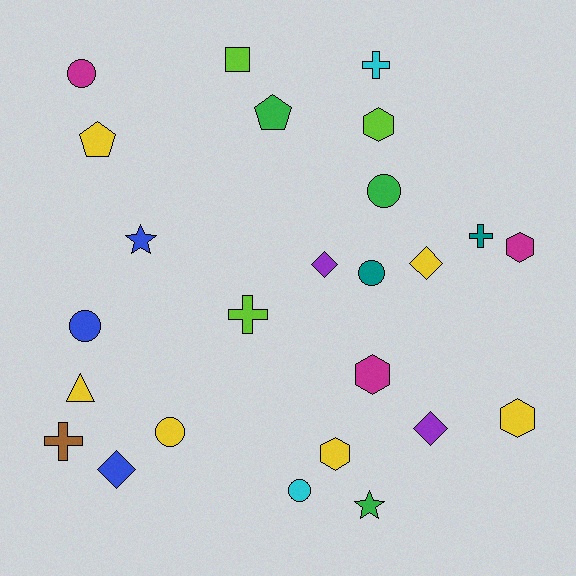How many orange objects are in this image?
There are no orange objects.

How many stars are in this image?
There are 2 stars.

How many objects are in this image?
There are 25 objects.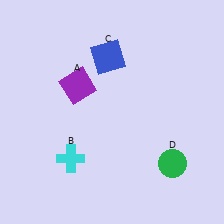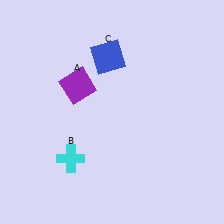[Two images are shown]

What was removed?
The green circle (D) was removed in Image 2.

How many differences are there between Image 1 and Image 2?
There is 1 difference between the two images.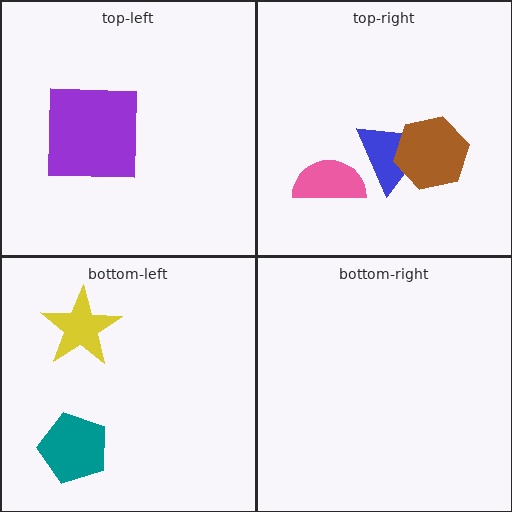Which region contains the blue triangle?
The top-right region.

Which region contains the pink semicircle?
The top-right region.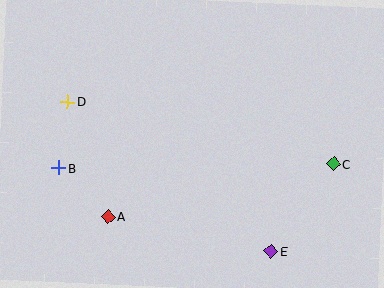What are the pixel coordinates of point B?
Point B is at (59, 168).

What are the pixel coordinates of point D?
Point D is at (67, 102).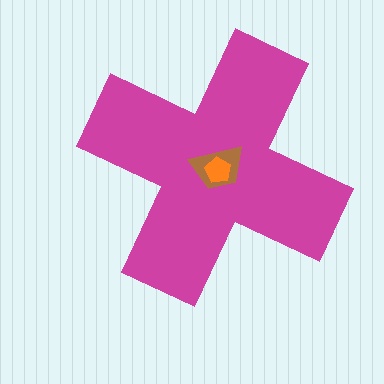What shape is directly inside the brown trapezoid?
The orange pentagon.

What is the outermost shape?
The magenta cross.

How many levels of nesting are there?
3.